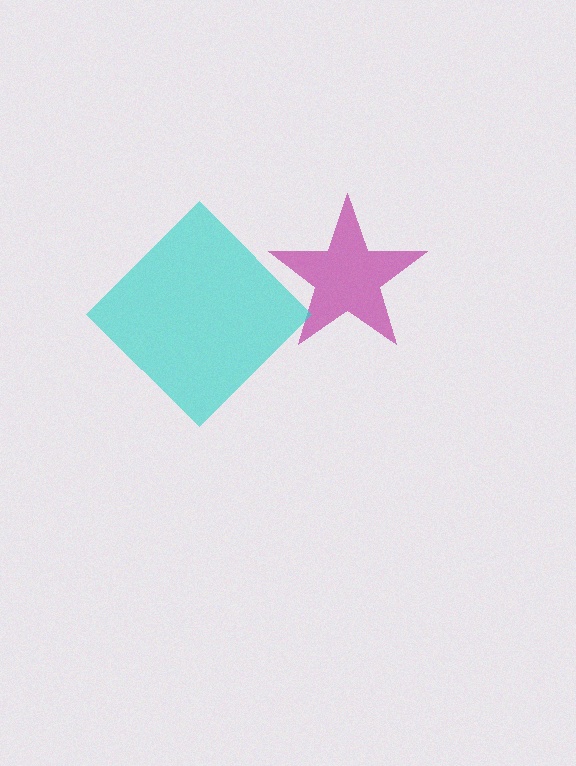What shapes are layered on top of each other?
The layered shapes are: a magenta star, a cyan diamond.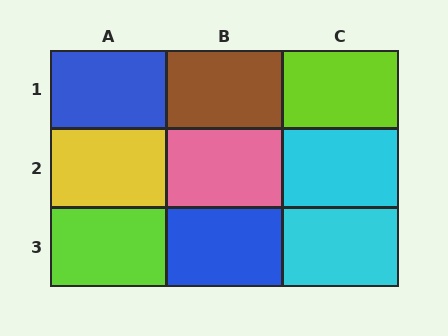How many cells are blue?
2 cells are blue.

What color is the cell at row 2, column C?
Cyan.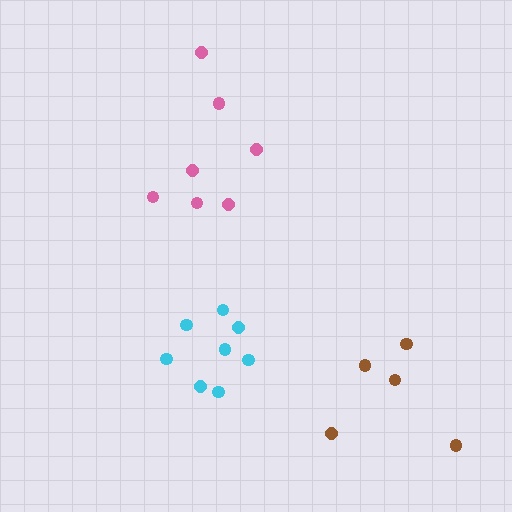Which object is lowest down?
The brown cluster is bottommost.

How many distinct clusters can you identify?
There are 3 distinct clusters.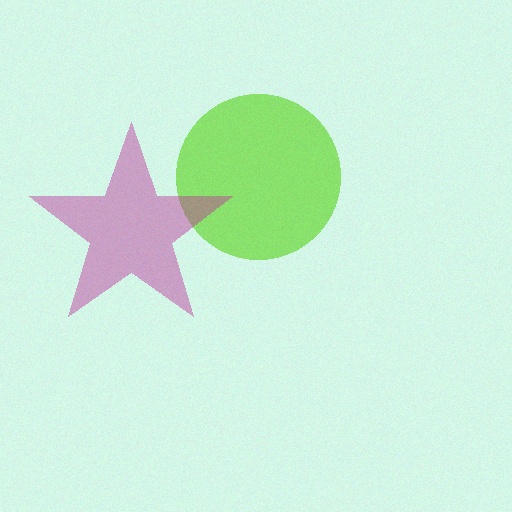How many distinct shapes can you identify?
There are 2 distinct shapes: a lime circle, a magenta star.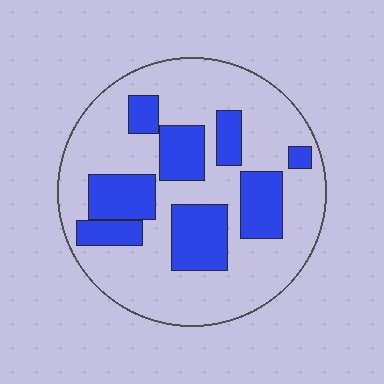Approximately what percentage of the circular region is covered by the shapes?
Approximately 30%.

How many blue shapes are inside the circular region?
8.